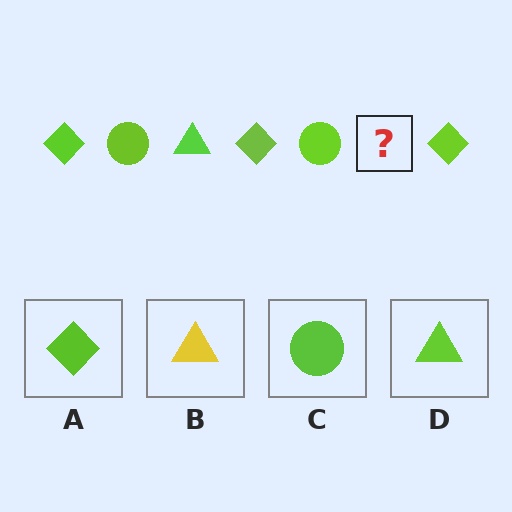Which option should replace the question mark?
Option D.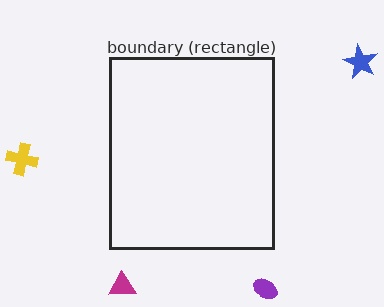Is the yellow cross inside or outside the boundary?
Outside.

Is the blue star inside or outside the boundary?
Outside.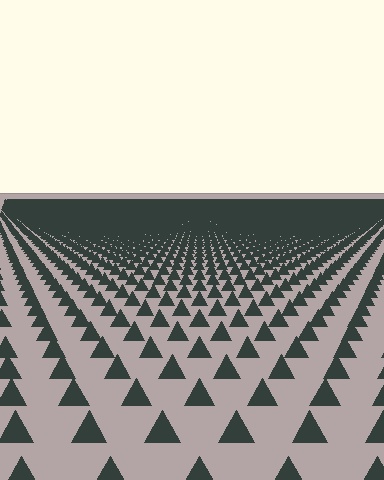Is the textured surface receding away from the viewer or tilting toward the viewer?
The surface is receding away from the viewer. Texture elements get smaller and denser toward the top.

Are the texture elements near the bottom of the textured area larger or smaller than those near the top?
Larger. Near the bottom, elements are closer to the viewer and appear at a bigger on-screen size.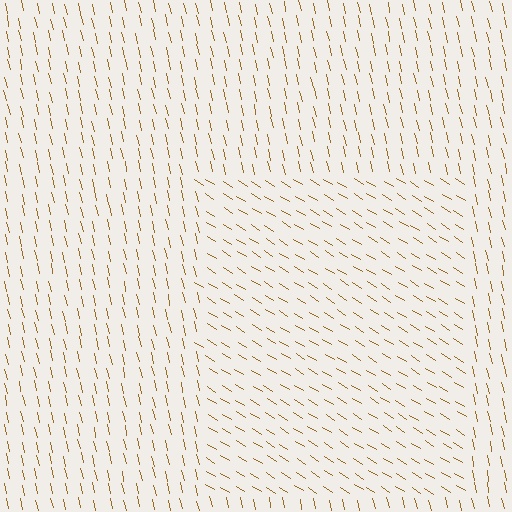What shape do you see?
I see a rectangle.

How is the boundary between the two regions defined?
The boundary is defined purely by a change in line orientation (approximately 45 degrees difference). All lines are the same color and thickness.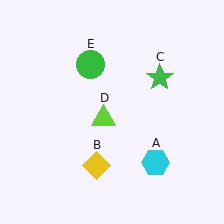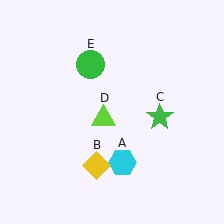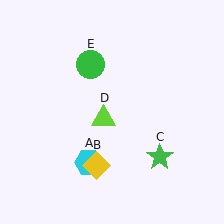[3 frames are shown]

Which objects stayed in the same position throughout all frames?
Yellow diamond (object B) and lime triangle (object D) and green circle (object E) remained stationary.